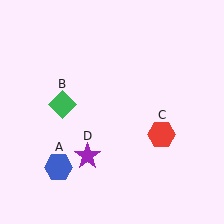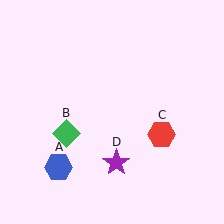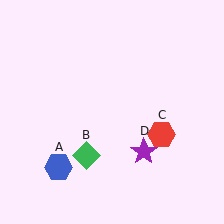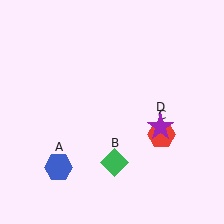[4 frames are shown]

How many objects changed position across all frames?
2 objects changed position: green diamond (object B), purple star (object D).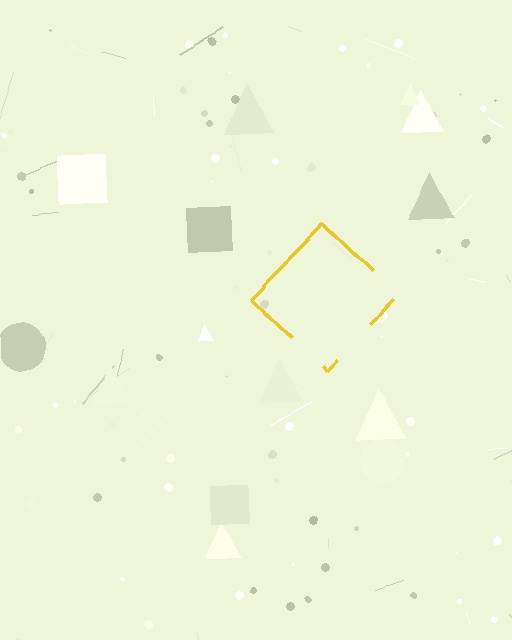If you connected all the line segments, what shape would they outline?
They would outline a diamond.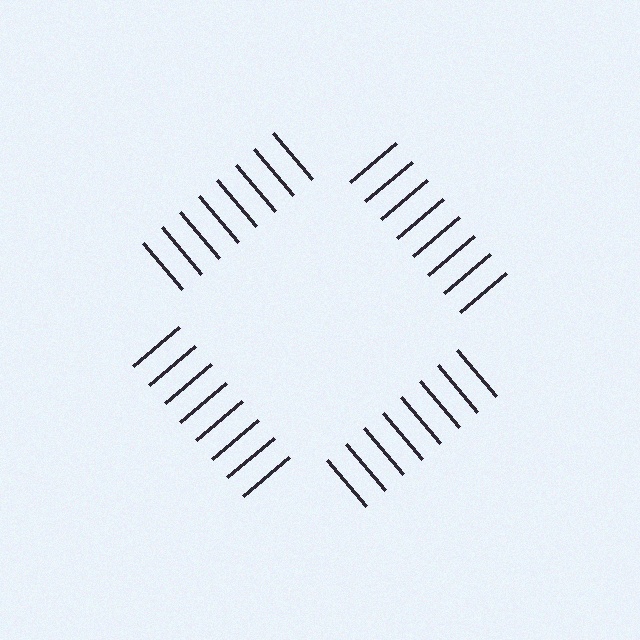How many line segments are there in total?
32 — 8 along each of the 4 edges.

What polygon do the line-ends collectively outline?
An illusory square — the line segments terminate on its edges but no continuous stroke is drawn.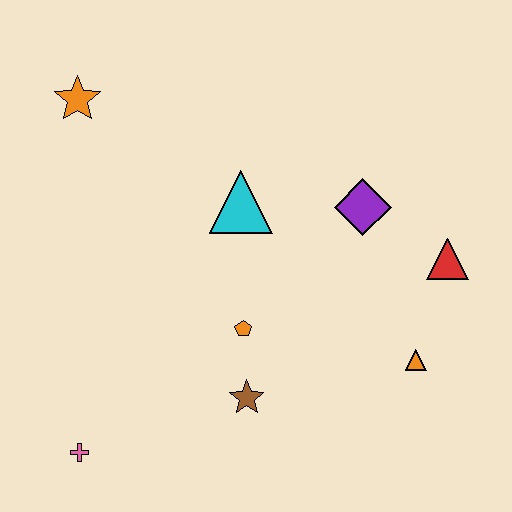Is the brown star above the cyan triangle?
No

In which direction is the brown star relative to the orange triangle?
The brown star is to the left of the orange triangle.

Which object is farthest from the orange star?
The orange triangle is farthest from the orange star.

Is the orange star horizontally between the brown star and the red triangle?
No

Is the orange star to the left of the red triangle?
Yes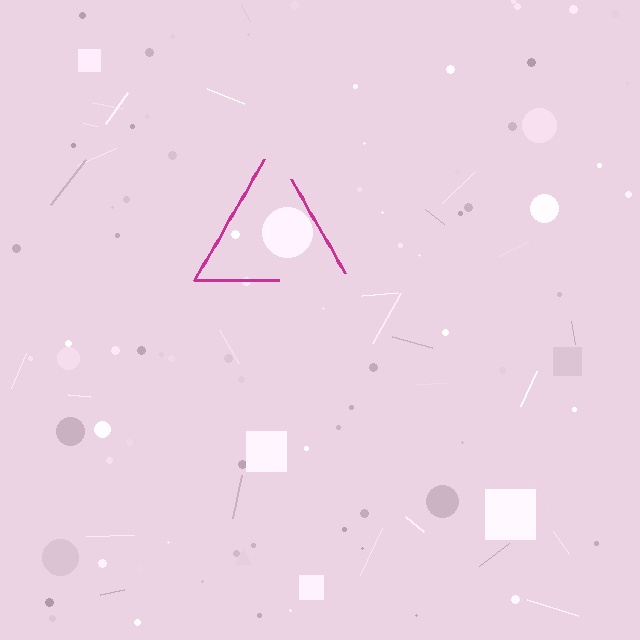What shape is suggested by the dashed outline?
The dashed outline suggests a triangle.